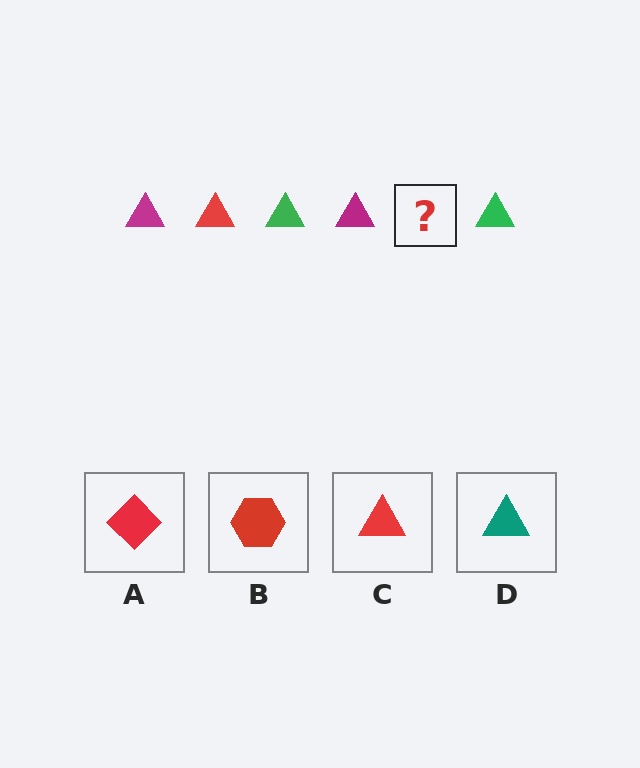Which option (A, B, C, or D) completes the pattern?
C.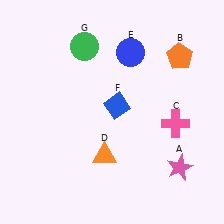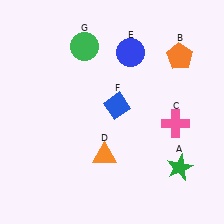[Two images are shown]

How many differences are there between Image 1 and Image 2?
There is 1 difference between the two images.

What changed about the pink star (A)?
In Image 1, A is pink. In Image 2, it changed to green.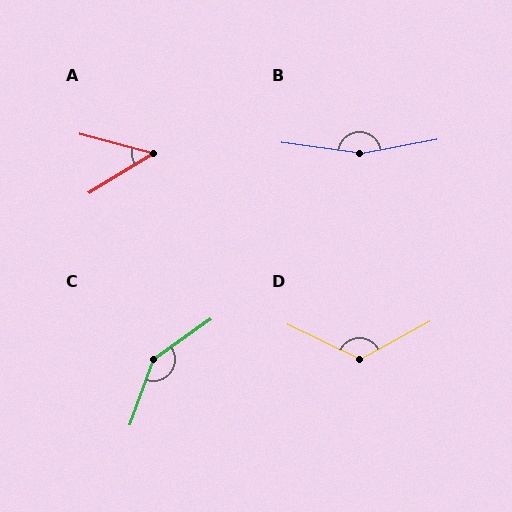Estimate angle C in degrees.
Approximately 145 degrees.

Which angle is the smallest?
A, at approximately 46 degrees.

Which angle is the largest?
B, at approximately 161 degrees.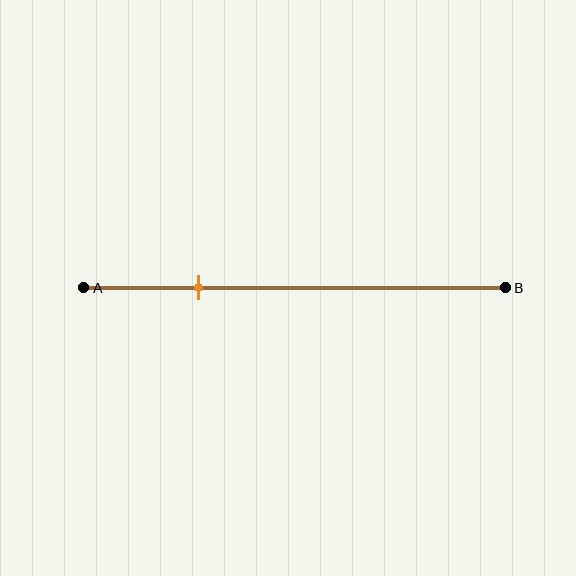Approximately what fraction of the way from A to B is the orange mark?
The orange mark is approximately 25% of the way from A to B.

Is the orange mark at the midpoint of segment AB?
No, the mark is at about 25% from A, not at the 50% midpoint.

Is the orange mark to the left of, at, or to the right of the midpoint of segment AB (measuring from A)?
The orange mark is to the left of the midpoint of segment AB.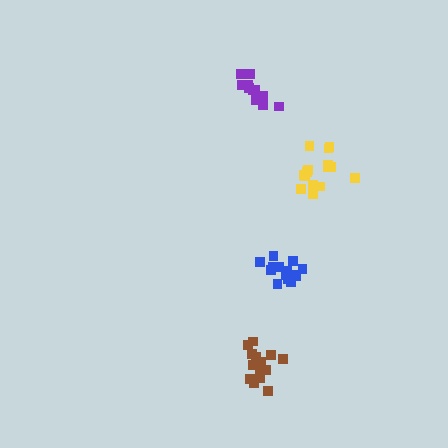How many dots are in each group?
Group 1: 11 dots, Group 2: 16 dots, Group 3: 15 dots, Group 4: 15 dots (57 total).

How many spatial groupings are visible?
There are 4 spatial groupings.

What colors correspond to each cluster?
The clusters are colored: purple, blue, brown, yellow.